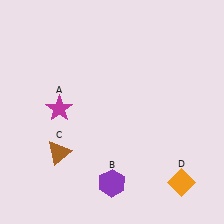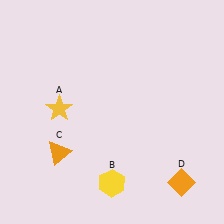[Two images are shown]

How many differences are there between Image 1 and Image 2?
There are 3 differences between the two images.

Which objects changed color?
A changed from magenta to yellow. B changed from purple to yellow. C changed from brown to orange.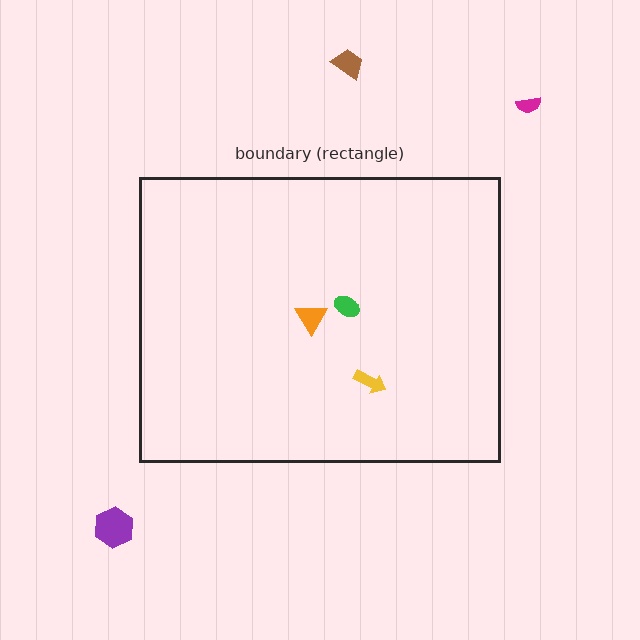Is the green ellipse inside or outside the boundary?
Inside.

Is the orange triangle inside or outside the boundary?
Inside.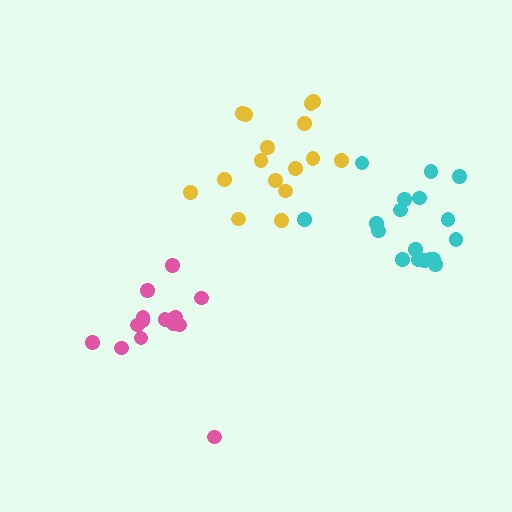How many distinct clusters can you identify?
There are 3 distinct clusters.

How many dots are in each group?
Group 1: 16 dots, Group 2: 14 dots, Group 3: 18 dots (48 total).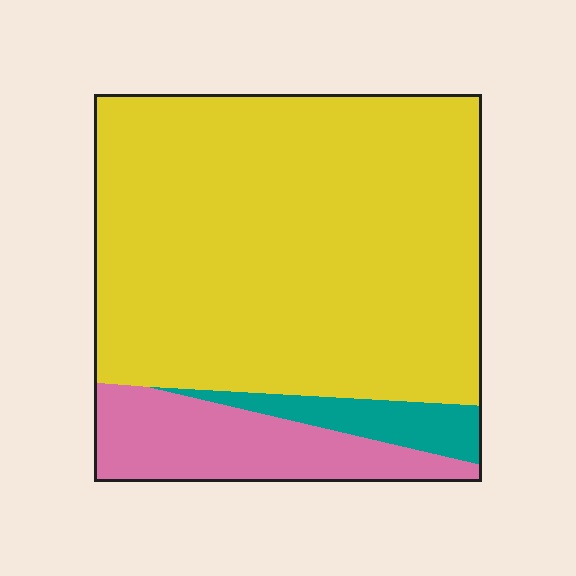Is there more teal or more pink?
Pink.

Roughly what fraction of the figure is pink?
Pink covers 16% of the figure.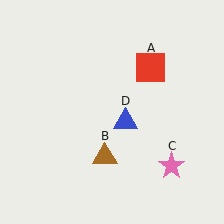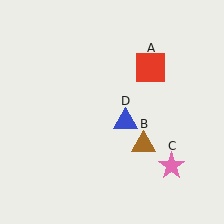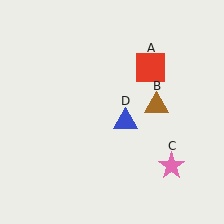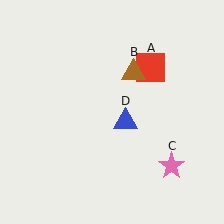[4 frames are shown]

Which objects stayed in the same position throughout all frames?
Red square (object A) and pink star (object C) and blue triangle (object D) remained stationary.